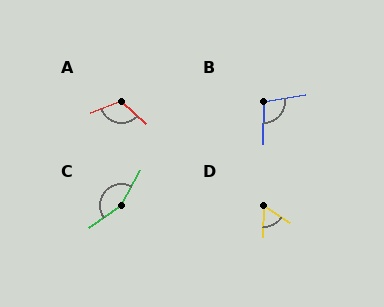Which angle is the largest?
C, at approximately 155 degrees.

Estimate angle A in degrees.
Approximately 118 degrees.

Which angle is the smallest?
D, at approximately 57 degrees.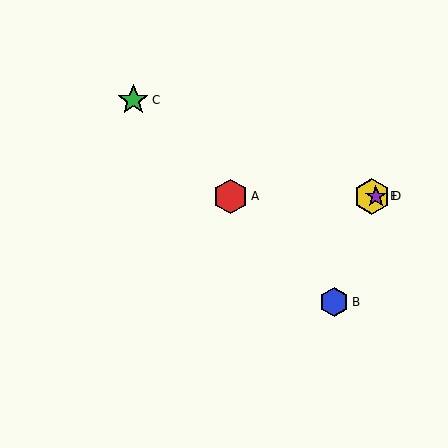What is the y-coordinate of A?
Object A is at y≈196.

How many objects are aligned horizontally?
3 objects (A, D, E) are aligned horizontally.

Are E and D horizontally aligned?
Yes, both are at y≈196.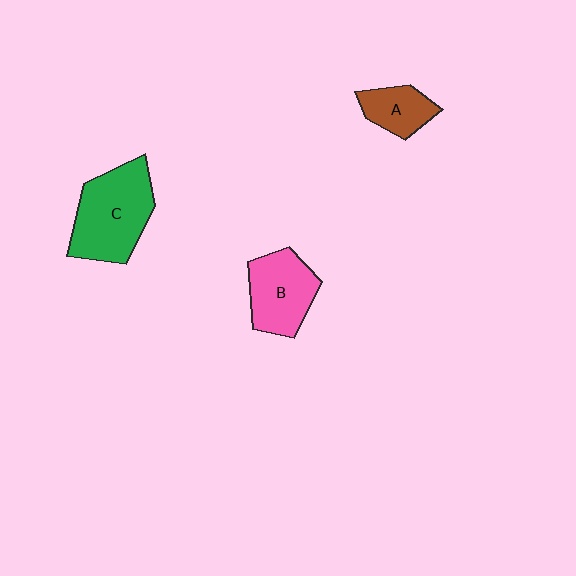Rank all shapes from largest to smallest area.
From largest to smallest: C (green), B (pink), A (brown).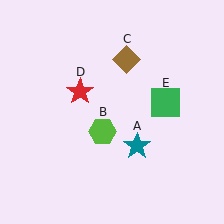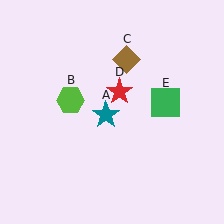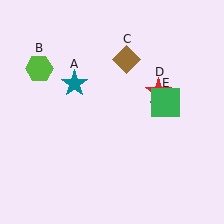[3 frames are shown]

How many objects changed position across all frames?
3 objects changed position: teal star (object A), lime hexagon (object B), red star (object D).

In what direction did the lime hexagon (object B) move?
The lime hexagon (object B) moved up and to the left.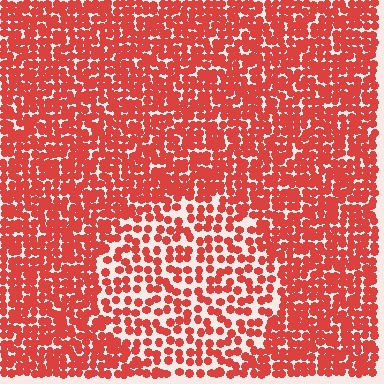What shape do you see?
I see a circle.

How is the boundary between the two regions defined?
The boundary is defined by a change in element density (approximately 1.8x ratio). All elements are the same color, size, and shape.